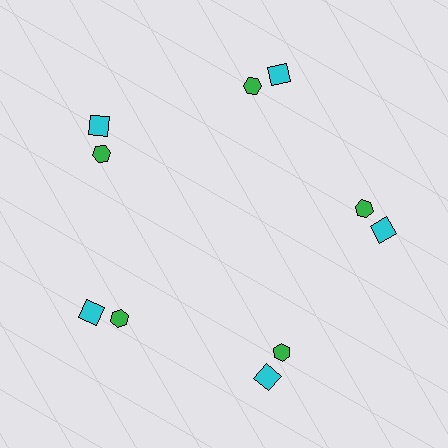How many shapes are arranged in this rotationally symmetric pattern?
There are 10 shapes, arranged in 5 groups of 2.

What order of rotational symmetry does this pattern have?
This pattern has 5-fold rotational symmetry.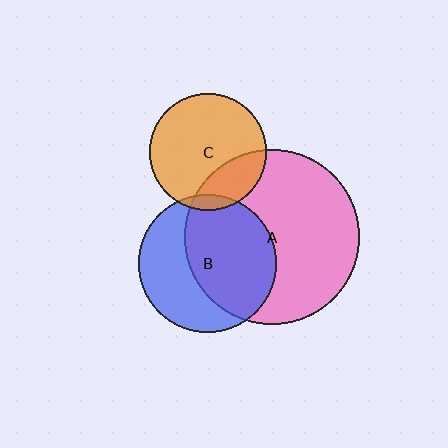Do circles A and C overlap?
Yes.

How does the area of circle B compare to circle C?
Approximately 1.4 times.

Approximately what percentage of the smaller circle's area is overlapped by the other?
Approximately 25%.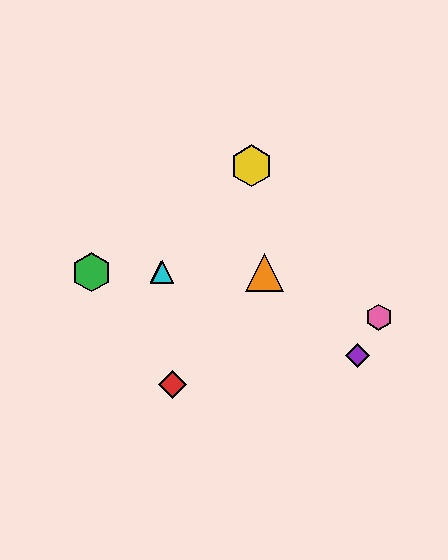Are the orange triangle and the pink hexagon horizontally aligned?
No, the orange triangle is at y≈272 and the pink hexagon is at y≈317.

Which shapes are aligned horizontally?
The blue triangle, the green hexagon, the orange triangle, the cyan triangle are aligned horizontally.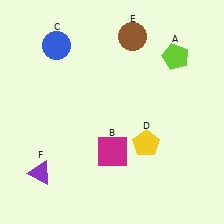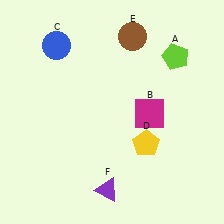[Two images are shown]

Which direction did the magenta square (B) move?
The magenta square (B) moved up.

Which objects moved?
The objects that moved are: the magenta square (B), the purple triangle (F).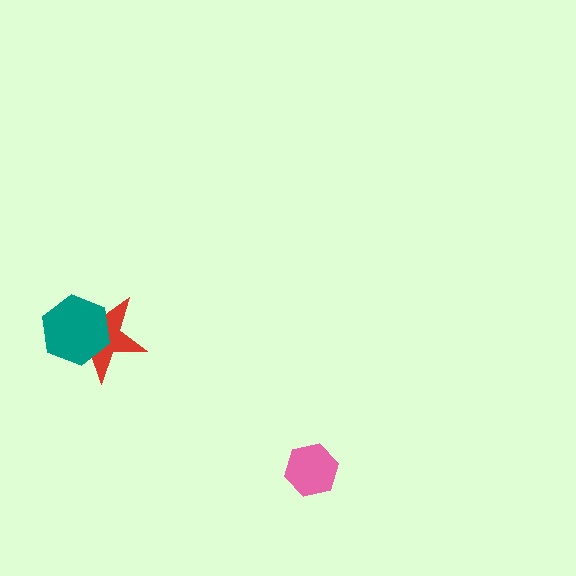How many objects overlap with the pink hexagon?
0 objects overlap with the pink hexagon.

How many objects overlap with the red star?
1 object overlaps with the red star.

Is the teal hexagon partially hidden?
No, no other shape covers it.